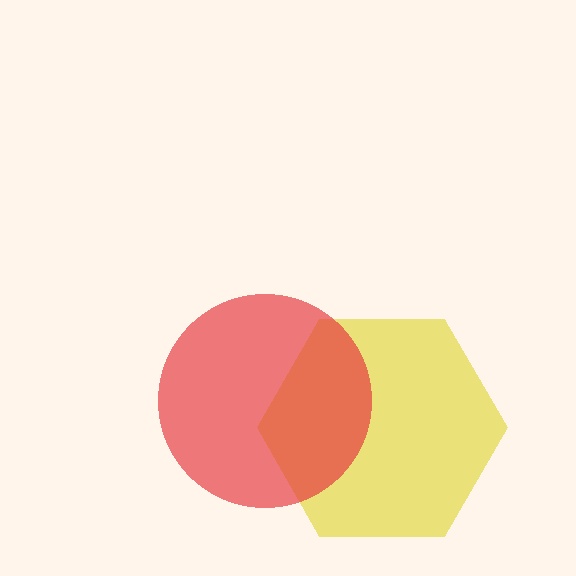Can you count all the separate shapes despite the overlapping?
Yes, there are 2 separate shapes.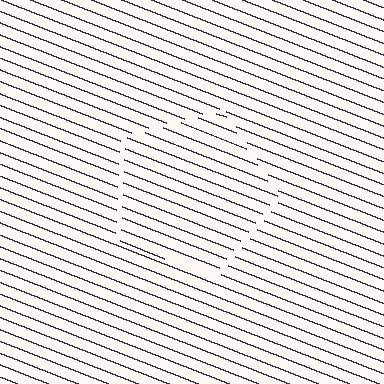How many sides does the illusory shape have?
5 sides — the line-ends trace a pentagon.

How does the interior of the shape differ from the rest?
The interior of the shape contains the same grating, shifted by half a period — the contour is defined by the phase discontinuity where line-ends from the inner and outer gratings abut.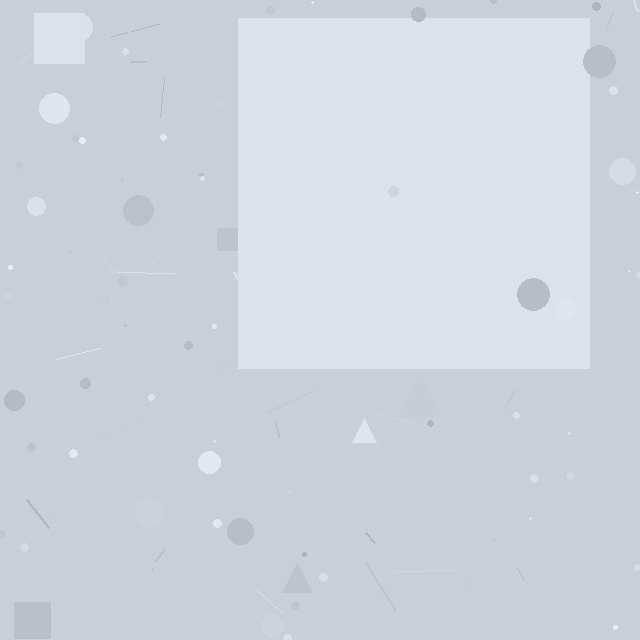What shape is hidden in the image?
A square is hidden in the image.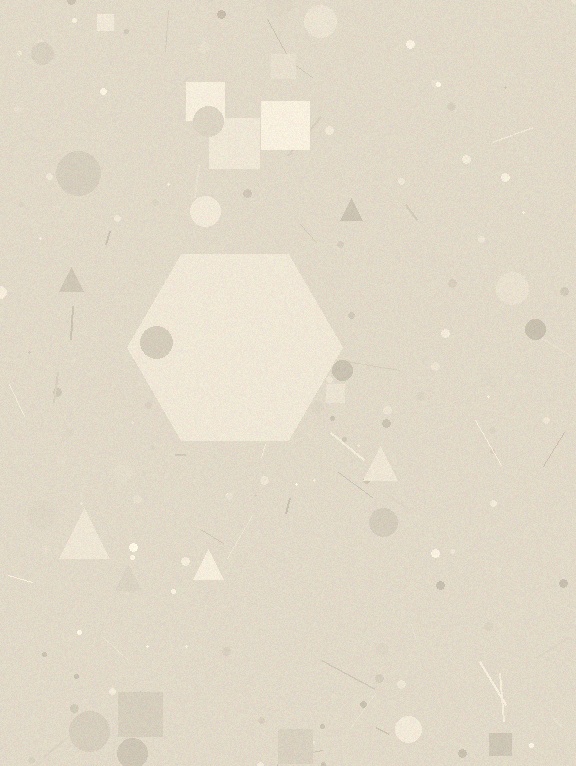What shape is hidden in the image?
A hexagon is hidden in the image.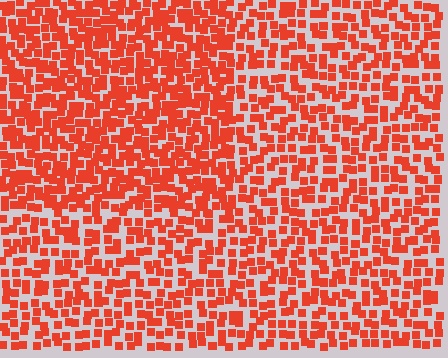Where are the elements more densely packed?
The elements are more densely packed inside the rectangle boundary.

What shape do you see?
I see a rectangle.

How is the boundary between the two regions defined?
The boundary is defined by a change in element density (approximately 1.5x ratio). All elements are the same color, size, and shape.